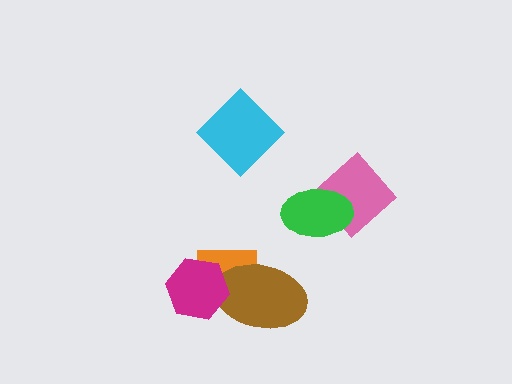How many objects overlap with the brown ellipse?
2 objects overlap with the brown ellipse.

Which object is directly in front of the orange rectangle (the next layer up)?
The brown ellipse is directly in front of the orange rectangle.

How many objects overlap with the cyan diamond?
0 objects overlap with the cyan diamond.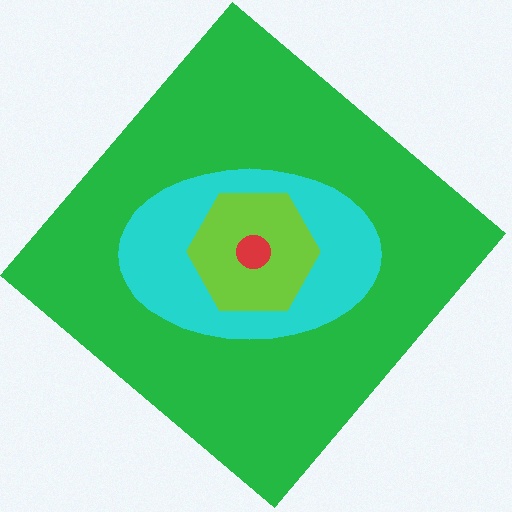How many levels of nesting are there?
4.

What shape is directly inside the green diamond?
The cyan ellipse.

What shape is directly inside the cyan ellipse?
The lime hexagon.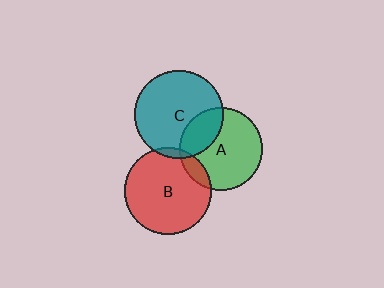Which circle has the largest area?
Circle C (teal).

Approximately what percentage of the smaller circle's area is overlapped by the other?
Approximately 10%.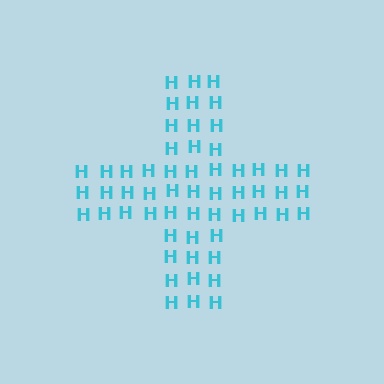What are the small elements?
The small elements are letter H's.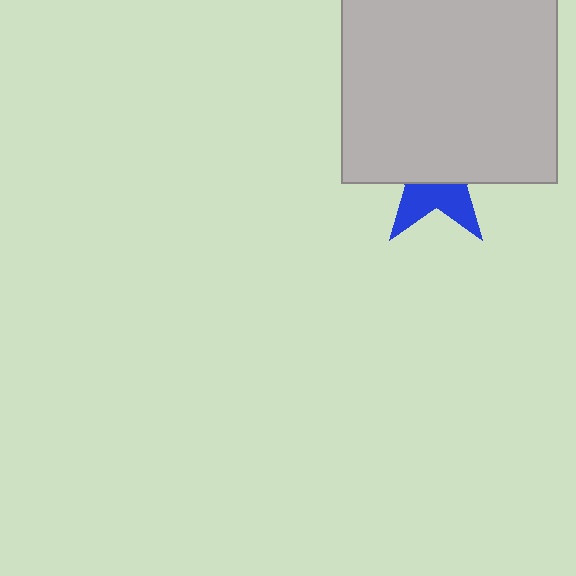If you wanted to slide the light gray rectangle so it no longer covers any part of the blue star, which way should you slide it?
Slide it up — that is the most direct way to separate the two shapes.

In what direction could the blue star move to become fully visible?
The blue star could move down. That would shift it out from behind the light gray rectangle entirely.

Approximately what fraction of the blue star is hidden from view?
Roughly 61% of the blue star is hidden behind the light gray rectangle.